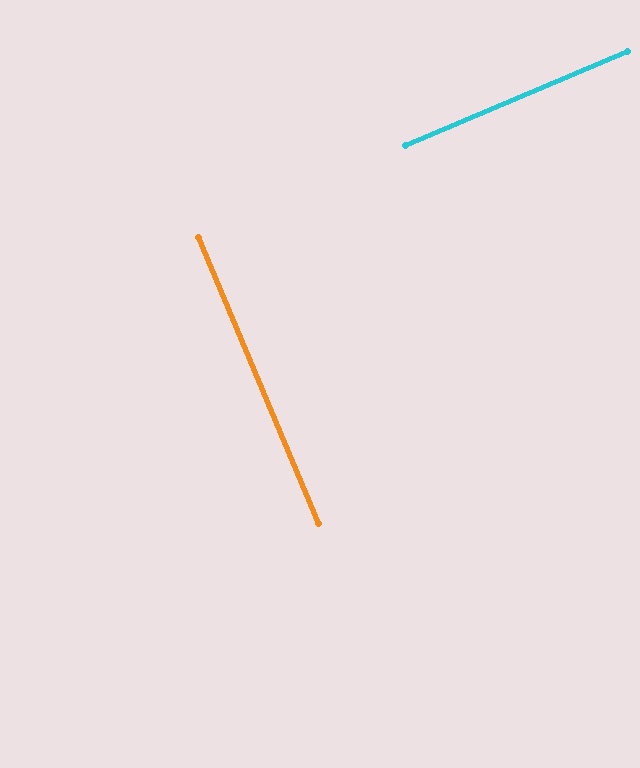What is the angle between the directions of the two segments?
Approximately 90 degrees.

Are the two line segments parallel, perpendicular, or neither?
Perpendicular — they meet at approximately 90°.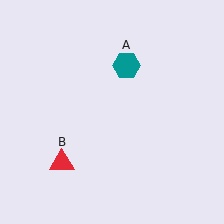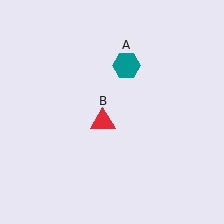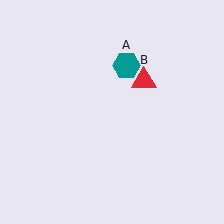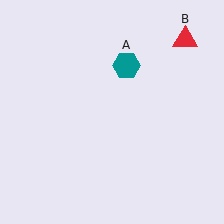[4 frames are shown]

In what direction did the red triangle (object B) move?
The red triangle (object B) moved up and to the right.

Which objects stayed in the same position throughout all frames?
Teal hexagon (object A) remained stationary.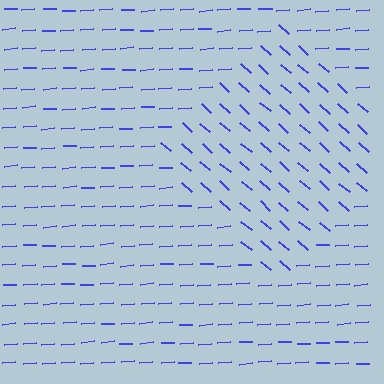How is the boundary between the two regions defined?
The boundary is defined purely by a change in line orientation (approximately 45 degrees difference). All lines are the same color and thickness.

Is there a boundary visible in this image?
Yes, there is a texture boundary formed by a change in line orientation.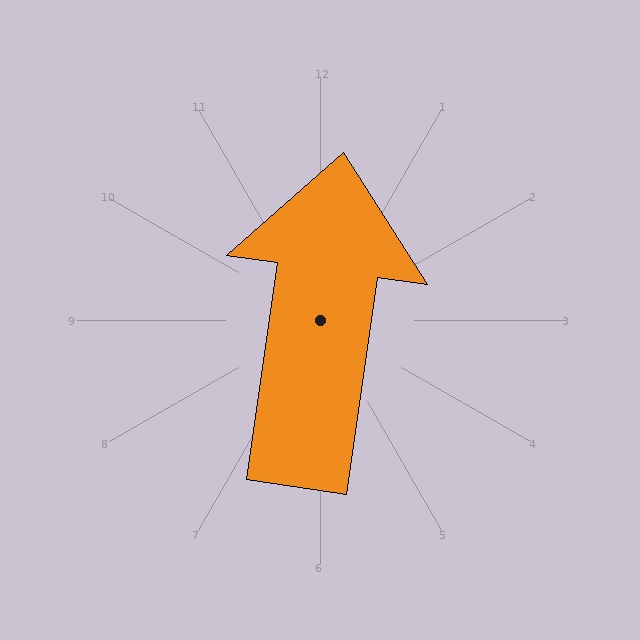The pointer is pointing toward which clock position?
Roughly 12 o'clock.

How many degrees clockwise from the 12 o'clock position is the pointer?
Approximately 8 degrees.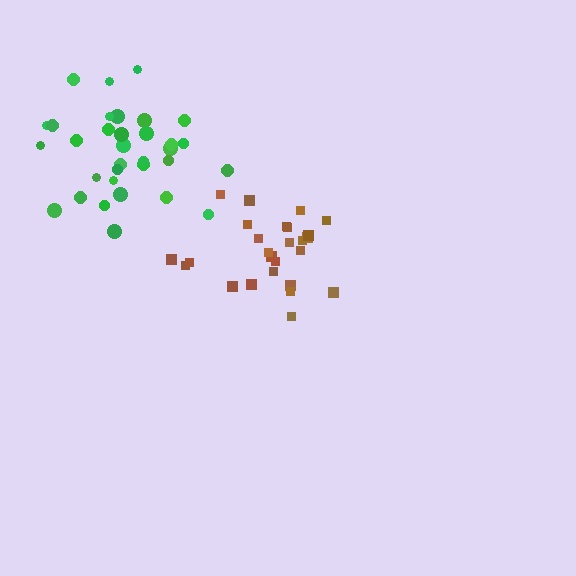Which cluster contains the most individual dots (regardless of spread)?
Green (33).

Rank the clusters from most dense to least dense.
brown, green.